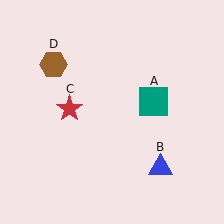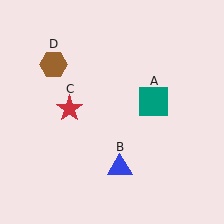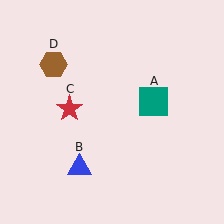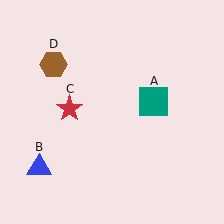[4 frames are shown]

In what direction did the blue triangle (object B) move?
The blue triangle (object B) moved left.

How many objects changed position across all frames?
1 object changed position: blue triangle (object B).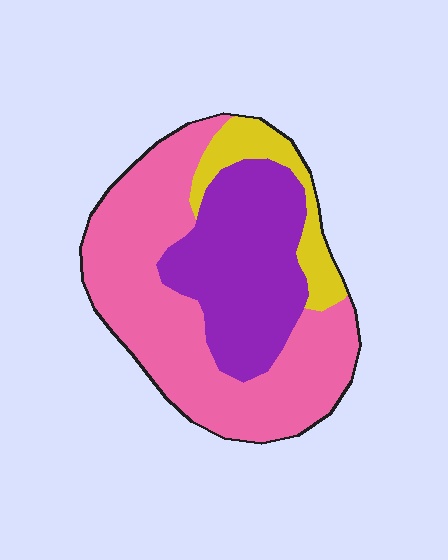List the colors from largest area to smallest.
From largest to smallest: pink, purple, yellow.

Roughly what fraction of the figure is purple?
Purple takes up about one third (1/3) of the figure.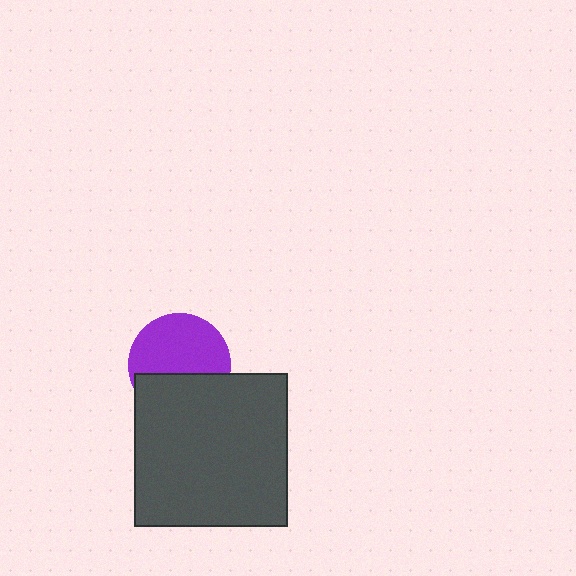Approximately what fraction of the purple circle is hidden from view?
Roughly 39% of the purple circle is hidden behind the dark gray square.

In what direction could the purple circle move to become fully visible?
The purple circle could move up. That would shift it out from behind the dark gray square entirely.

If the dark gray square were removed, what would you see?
You would see the complete purple circle.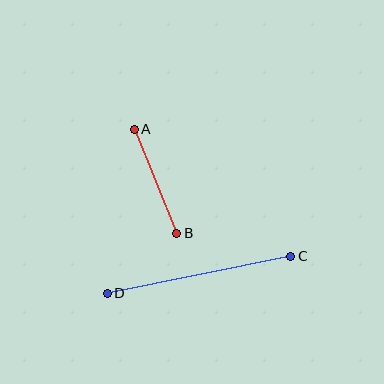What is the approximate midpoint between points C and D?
The midpoint is at approximately (199, 275) pixels.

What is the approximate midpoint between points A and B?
The midpoint is at approximately (155, 181) pixels.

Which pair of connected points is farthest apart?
Points C and D are farthest apart.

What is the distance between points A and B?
The distance is approximately 113 pixels.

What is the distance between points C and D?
The distance is approximately 187 pixels.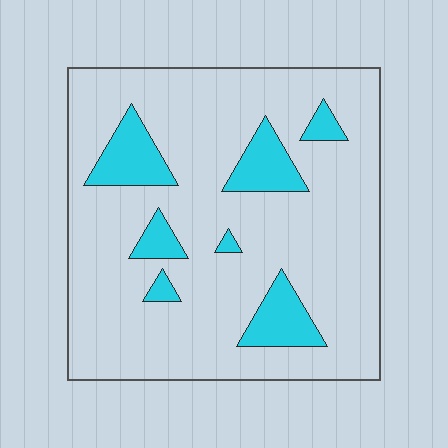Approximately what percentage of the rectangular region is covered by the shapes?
Approximately 15%.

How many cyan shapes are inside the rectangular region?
7.